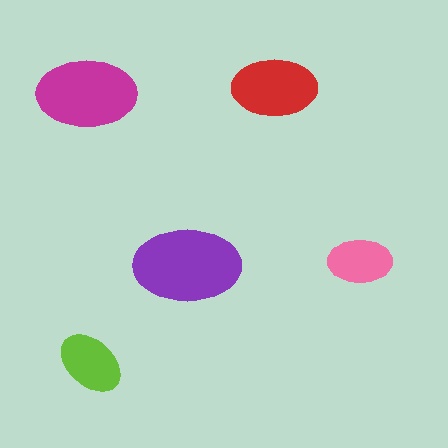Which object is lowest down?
The lime ellipse is bottommost.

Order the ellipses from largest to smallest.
the purple one, the magenta one, the red one, the lime one, the pink one.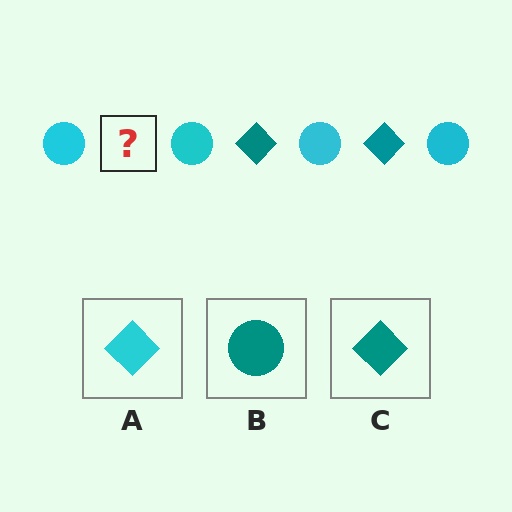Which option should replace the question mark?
Option C.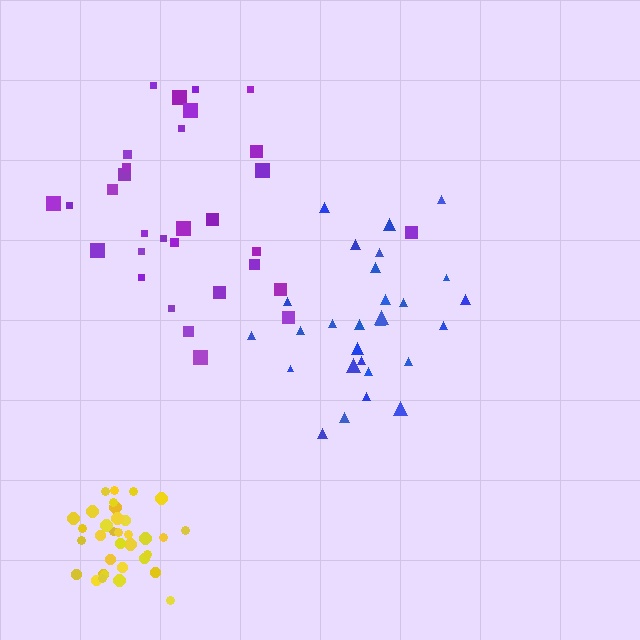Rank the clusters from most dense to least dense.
yellow, blue, purple.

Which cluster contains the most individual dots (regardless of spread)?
Yellow (34).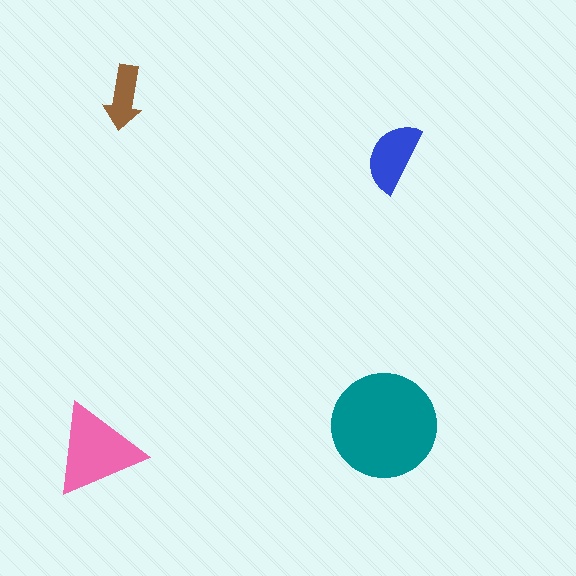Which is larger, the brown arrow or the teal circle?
The teal circle.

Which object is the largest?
The teal circle.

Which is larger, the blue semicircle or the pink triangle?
The pink triangle.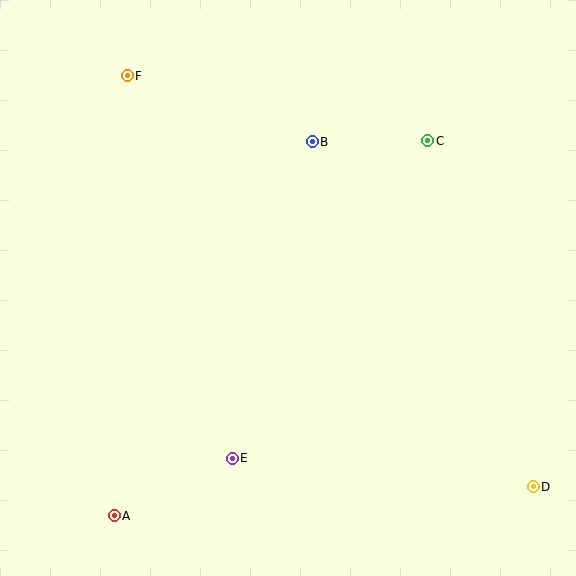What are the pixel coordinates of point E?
Point E is at (232, 458).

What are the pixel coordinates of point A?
Point A is at (114, 516).